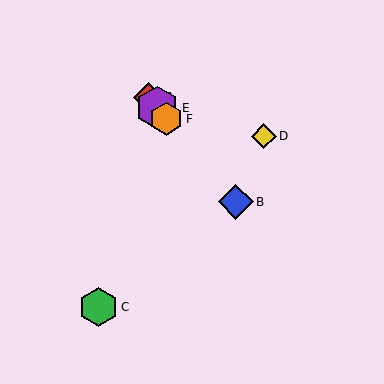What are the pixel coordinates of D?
Object D is at (264, 136).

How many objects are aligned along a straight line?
4 objects (A, B, E, F) are aligned along a straight line.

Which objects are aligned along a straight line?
Objects A, B, E, F are aligned along a straight line.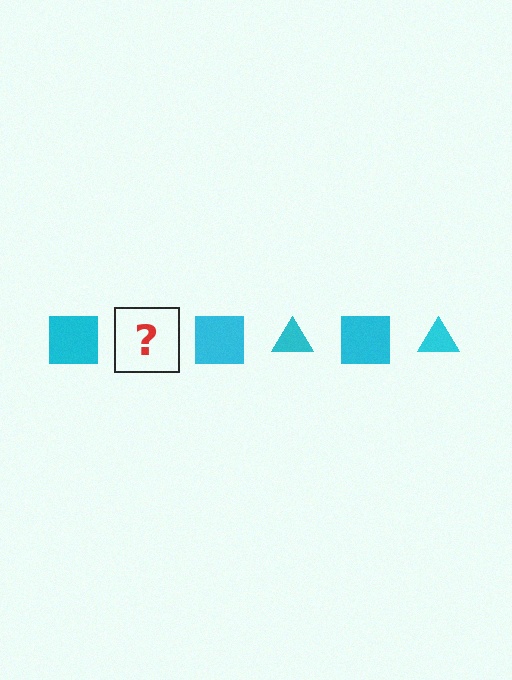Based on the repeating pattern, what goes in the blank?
The blank should be a cyan triangle.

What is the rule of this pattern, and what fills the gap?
The rule is that the pattern cycles through square, triangle shapes in cyan. The gap should be filled with a cyan triangle.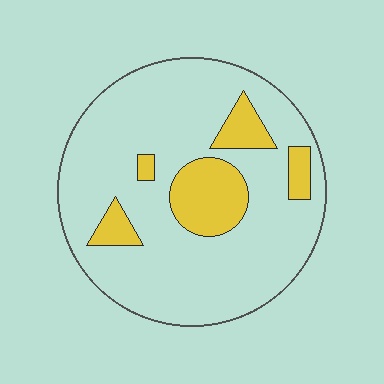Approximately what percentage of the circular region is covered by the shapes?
Approximately 20%.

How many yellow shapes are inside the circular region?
5.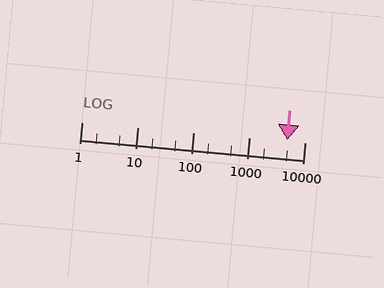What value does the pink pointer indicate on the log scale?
The pointer indicates approximately 4900.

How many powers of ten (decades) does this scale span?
The scale spans 4 decades, from 1 to 10000.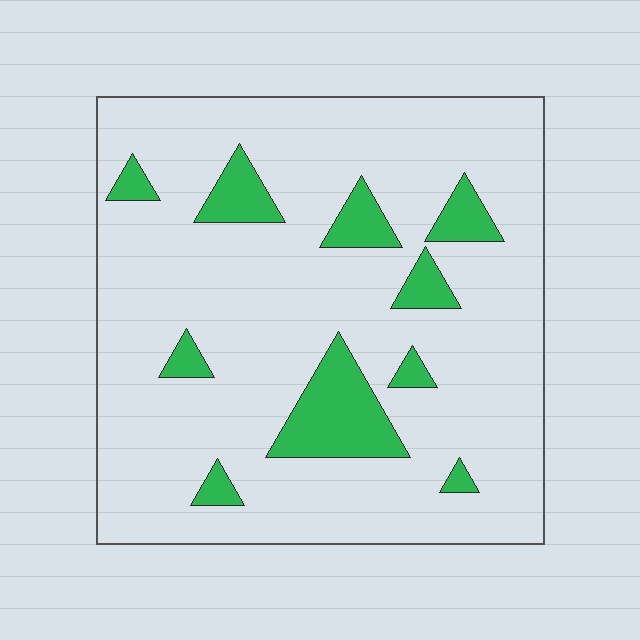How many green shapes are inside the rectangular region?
10.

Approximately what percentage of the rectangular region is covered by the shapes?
Approximately 15%.